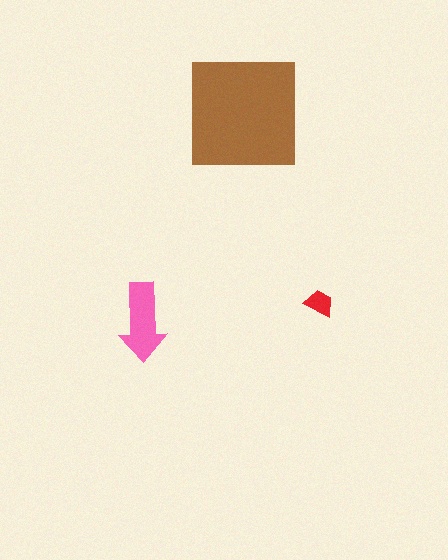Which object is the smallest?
The red trapezoid.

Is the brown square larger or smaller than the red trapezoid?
Larger.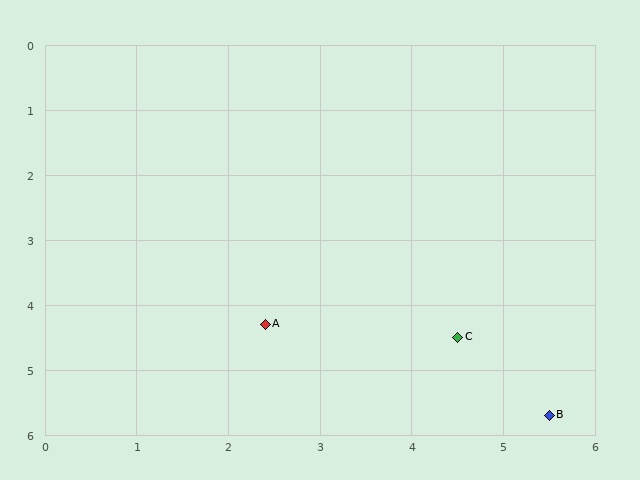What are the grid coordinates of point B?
Point B is at approximately (5.5, 5.7).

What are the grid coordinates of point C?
Point C is at approximately (4.5, 4.5).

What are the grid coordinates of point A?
Point A is at approximately (2.4, 4.3).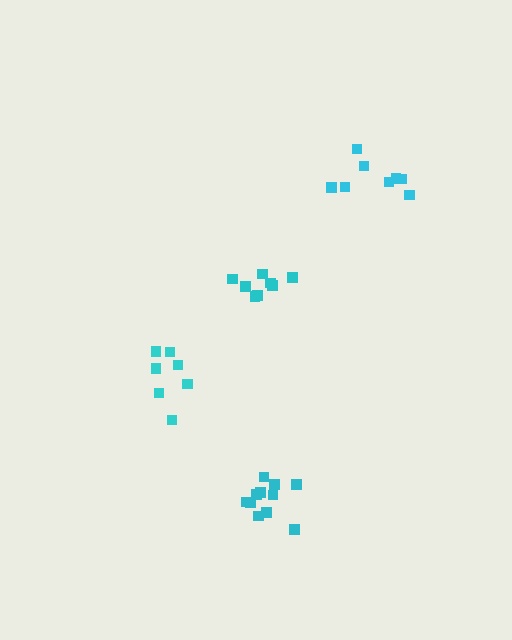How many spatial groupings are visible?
There are 4 spatial groupings.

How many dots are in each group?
Group 1: 11 dots, Group 2: 8 dots, Group 3: 8 dots, Group 4: 7 dots (34 total).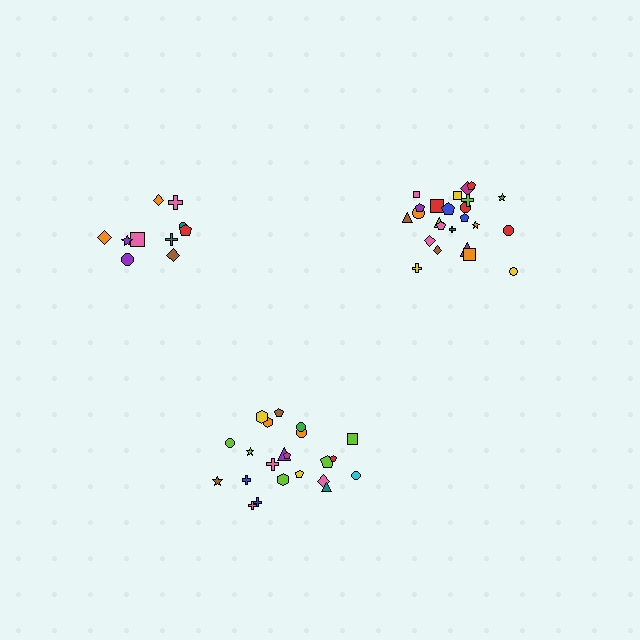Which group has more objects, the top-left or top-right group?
The top-right group.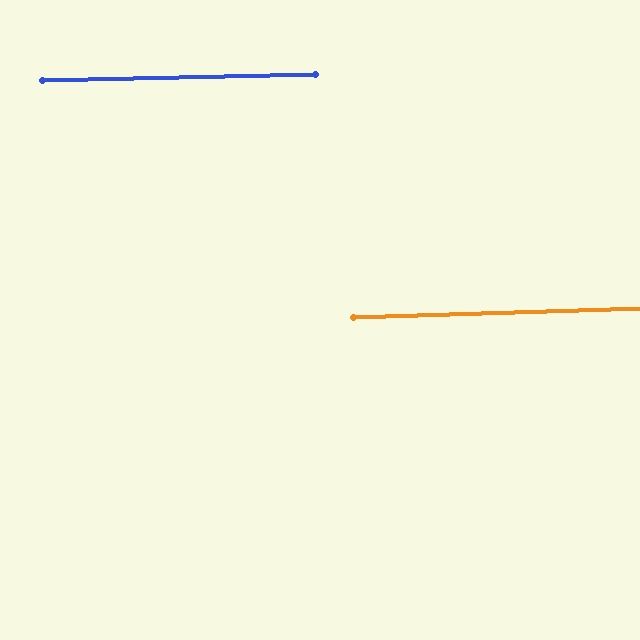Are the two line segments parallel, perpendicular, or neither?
Parallel — their directions differ by only 0.3°.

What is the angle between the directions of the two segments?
Approximately 0 degrees.